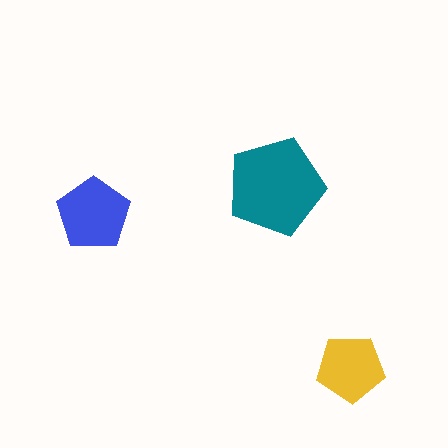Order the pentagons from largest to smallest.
the teal one, the blue one, the yellow one.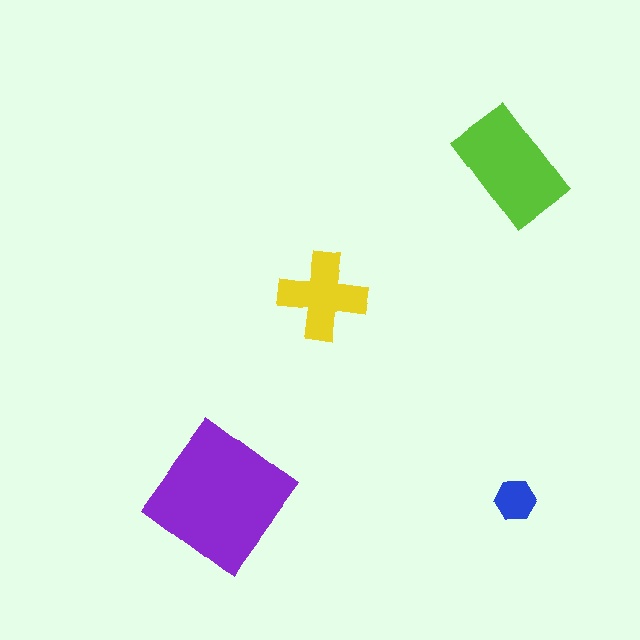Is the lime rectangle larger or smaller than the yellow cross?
Larger.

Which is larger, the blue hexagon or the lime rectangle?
The lime rectangle.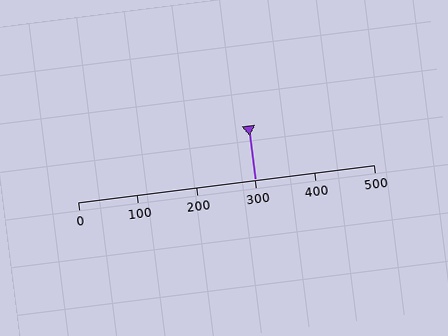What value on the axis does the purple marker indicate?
The marker indicates approximately 300.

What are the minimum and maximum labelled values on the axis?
The axis runs from 0 to 500.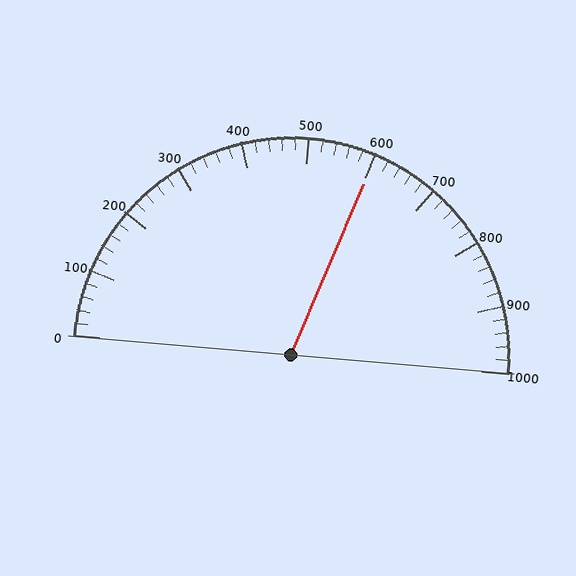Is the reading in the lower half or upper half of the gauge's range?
The reading is in the upper half of the range (0 to 1000).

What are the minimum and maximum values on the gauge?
The gauge ranges from 0 to 1000.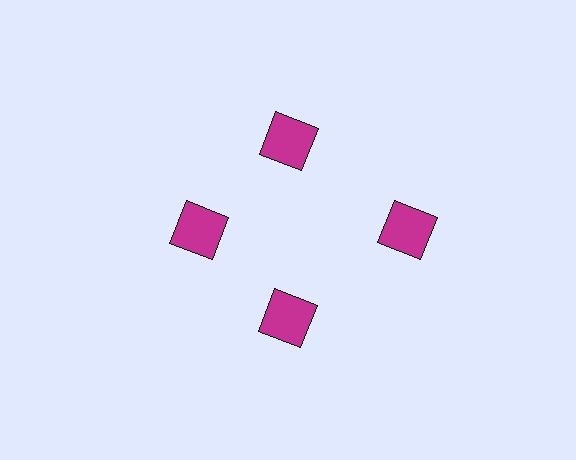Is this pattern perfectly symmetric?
No. The 4 magenta squares are arranged in a ring, but one element near the 3 o'clock position is pushed outward from the center, breaking the 4-fold rotational symmetry.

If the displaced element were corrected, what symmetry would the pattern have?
It would have 4-fold rotational symmetry — the pattern would map onto itself every 90 degrees.